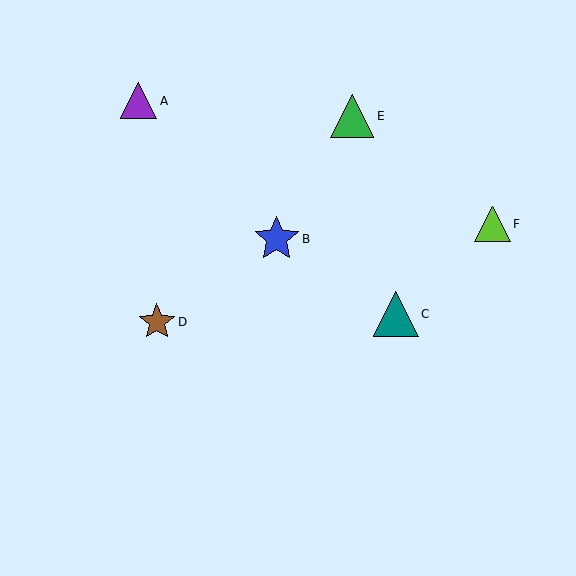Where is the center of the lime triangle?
The center of the lime triangle is at (493, 224).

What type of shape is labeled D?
Shape D is a brown star.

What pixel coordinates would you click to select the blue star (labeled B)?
Click at (277, 239) to select the blue star B.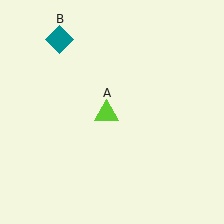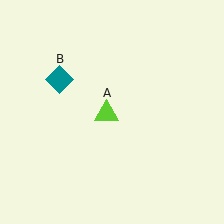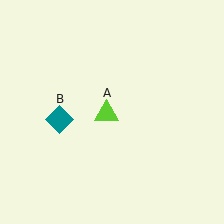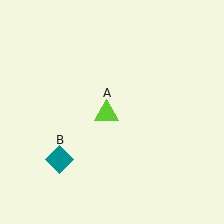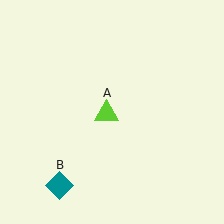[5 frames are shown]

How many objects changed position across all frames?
1 object changed position: teal diamond (object B).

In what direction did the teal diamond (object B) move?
The teal diamond (object B) moved down.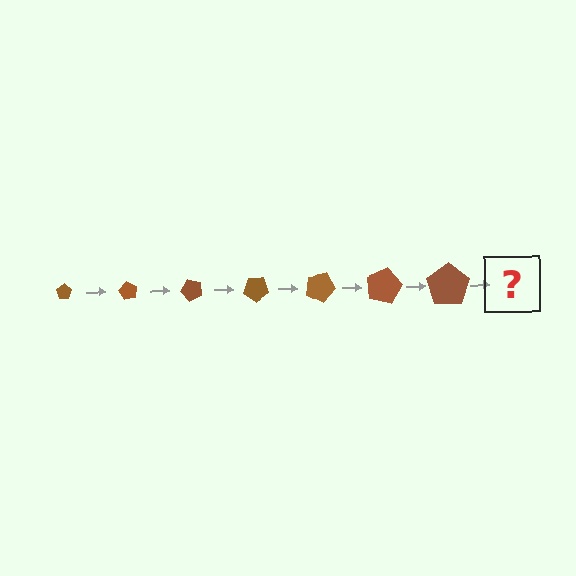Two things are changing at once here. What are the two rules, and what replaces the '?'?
The two rules are that the pentagon grows larger each step and it rotates 60 degrees each step. The '?' should be a pentagon, larger than the previous one and rotated 420 degrees from the start.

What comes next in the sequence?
The next element should be a pentagon, larger than the previous one and rotated 420 degrees from the start.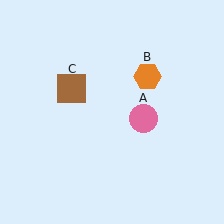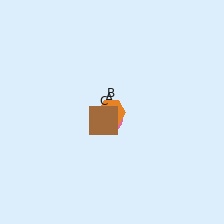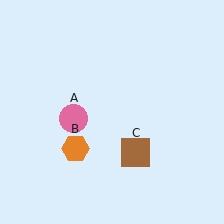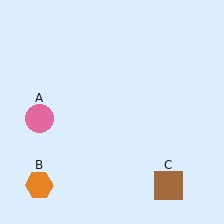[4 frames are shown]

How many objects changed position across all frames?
3 objects changed position: pink circle (object A), orange hexagon (object B), brown square (object C).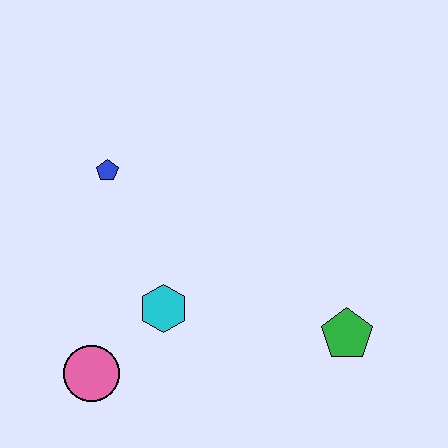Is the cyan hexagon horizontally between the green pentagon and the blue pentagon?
Yes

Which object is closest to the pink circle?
The cyan hexagon is closest to the pink circle.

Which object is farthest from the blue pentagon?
The green pentagon is farthest from the blue pentagon.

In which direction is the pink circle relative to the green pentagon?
The pink circle is to the left of the green pentagon.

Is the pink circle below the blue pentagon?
Yes